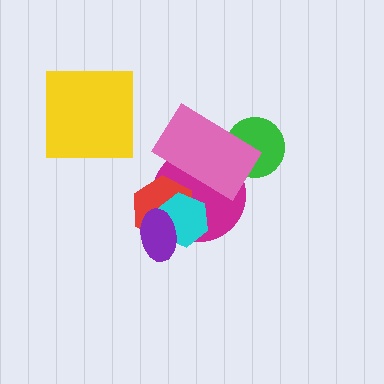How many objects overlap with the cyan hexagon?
3 objects overlap with the cyan hexagon.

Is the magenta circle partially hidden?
Yes, it is partially covered by another shape.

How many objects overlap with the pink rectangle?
3 objects overlap with the pink rectangle.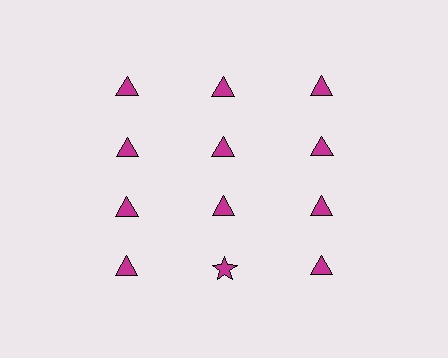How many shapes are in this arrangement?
There are 12 shapes arranged in a grid pattern.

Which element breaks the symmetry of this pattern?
The magenta star in the fourth row, second from left column breaks the symmetry. All other shapes are magenta triangles.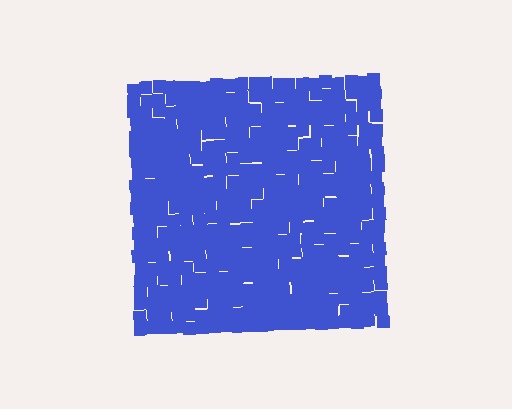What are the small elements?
The small elements are squares.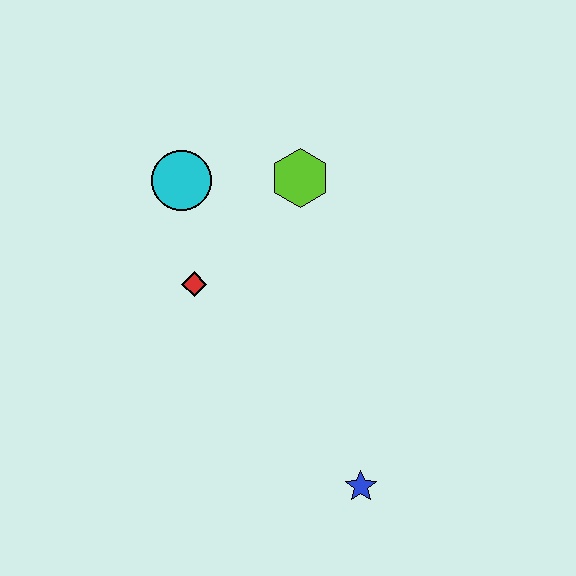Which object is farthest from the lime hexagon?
The blue star is farthest from the lime hexagon.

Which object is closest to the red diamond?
The cyan circle is closest to the red diamond.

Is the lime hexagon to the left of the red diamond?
No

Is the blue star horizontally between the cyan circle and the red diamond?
No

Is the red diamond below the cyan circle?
Yes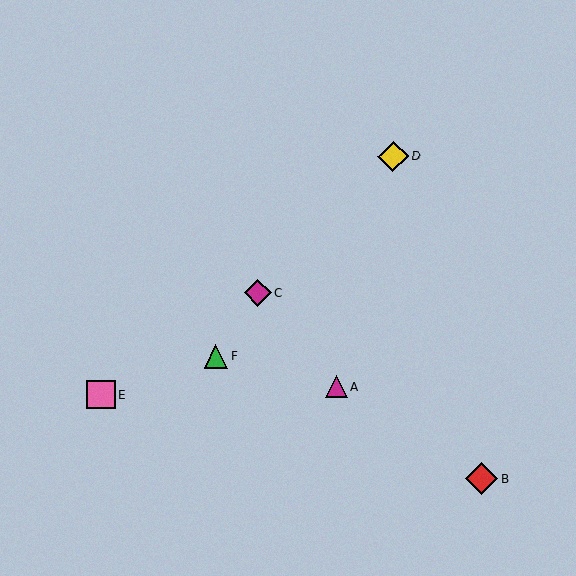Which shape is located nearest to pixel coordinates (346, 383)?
The magenta triangle (labeled A) at (336, 387) is nearest to that location.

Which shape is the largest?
The red diamond (labeled B) is the largest.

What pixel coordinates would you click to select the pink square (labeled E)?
Click at (101, 395) to select the pink square E.